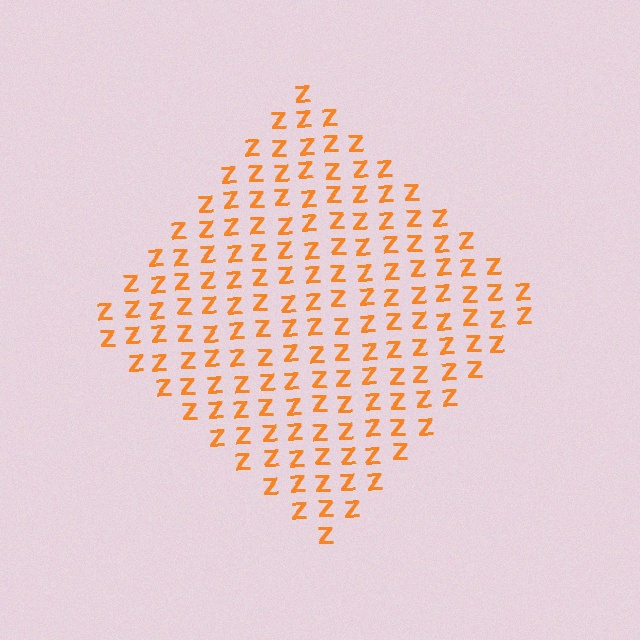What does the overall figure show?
The overall figure shows a diamond.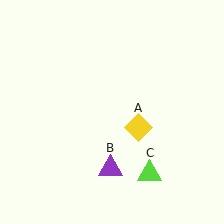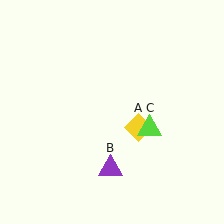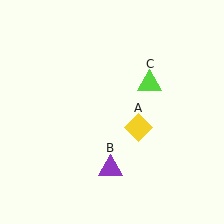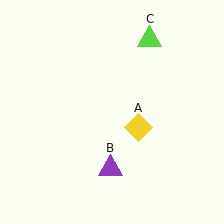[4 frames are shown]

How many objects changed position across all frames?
1 object changed position: lime triangle (object C).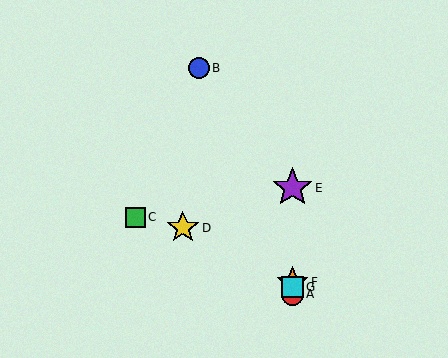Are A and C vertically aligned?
No, A is at x≈292 and C is at x≈135.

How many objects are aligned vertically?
4 objects (A, E, F, G) are aligned vertically.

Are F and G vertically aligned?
Yes, both are at x≈292.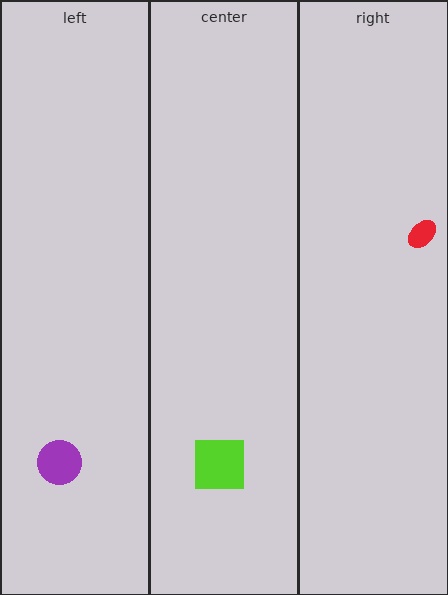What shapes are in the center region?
The lime square.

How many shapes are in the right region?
1.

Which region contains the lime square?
The center region.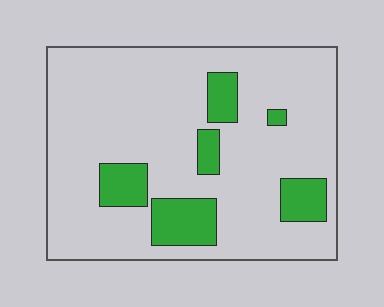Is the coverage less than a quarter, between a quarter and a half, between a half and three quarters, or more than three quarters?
Less than a quarter.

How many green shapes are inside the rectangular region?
6.